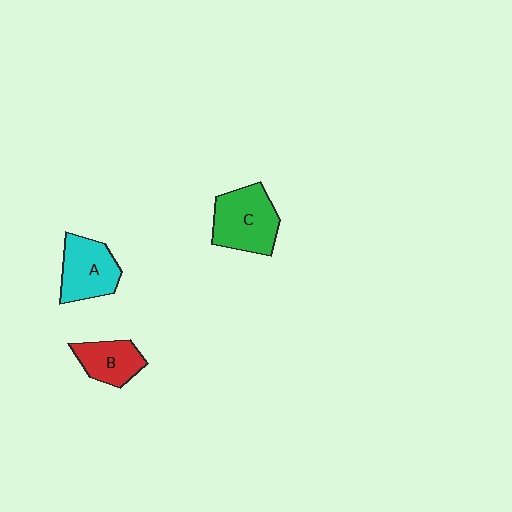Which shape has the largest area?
Shape C (green).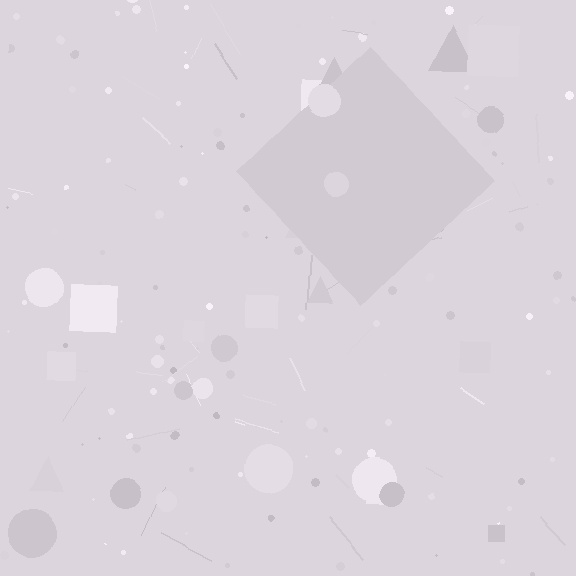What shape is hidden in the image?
A diamond is hidden in the image.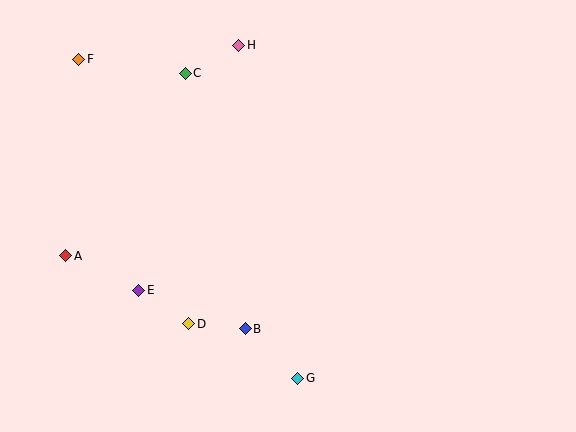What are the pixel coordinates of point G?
Point G is at (298, 378).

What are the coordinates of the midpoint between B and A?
The midpoint between B and A is at (156, 292).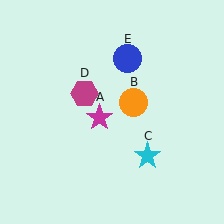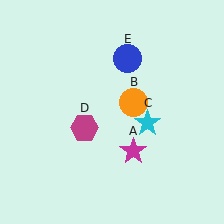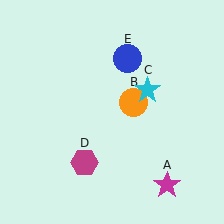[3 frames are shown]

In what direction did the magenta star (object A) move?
The magenta star (object A) moved down and to the right.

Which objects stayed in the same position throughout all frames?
Orange circle (object B) and blue circle (object E) remained stationary.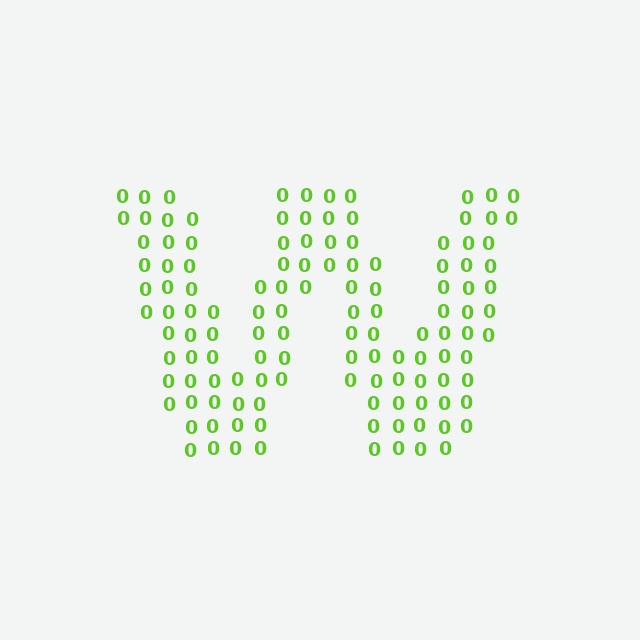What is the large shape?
The large shape is the letter W.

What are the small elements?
The small elements are digit 0's.